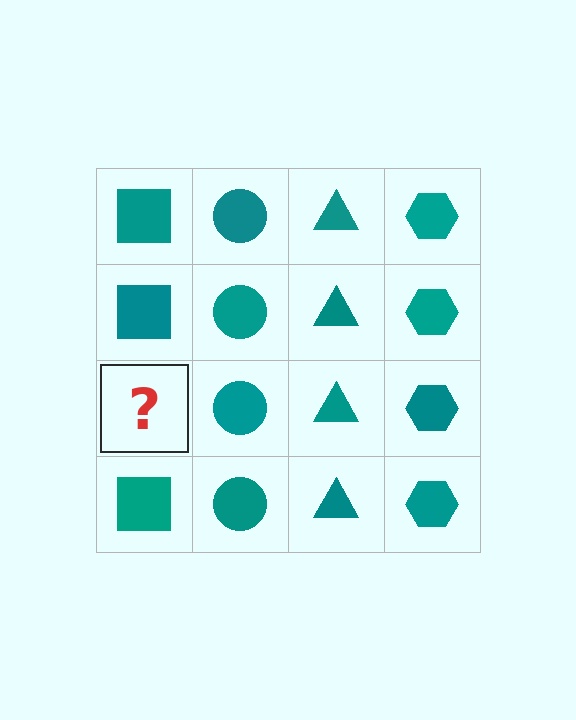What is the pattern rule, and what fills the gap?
The rule is that each column has a consistent shape. The gap should be filled with a teal square.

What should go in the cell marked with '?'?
The missing cell should contain a teal square.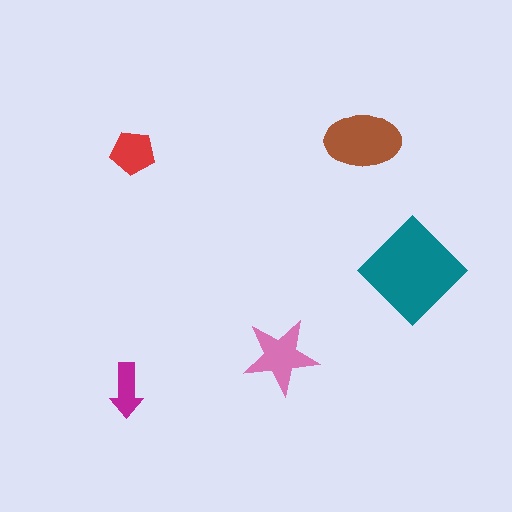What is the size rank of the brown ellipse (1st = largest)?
2nd.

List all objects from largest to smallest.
The teal diamond, the brown ellipse, the pink star, the red pentagon, the magenta arrow.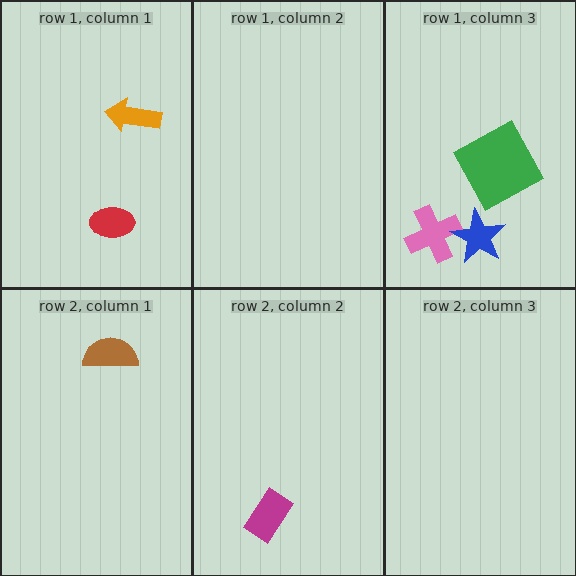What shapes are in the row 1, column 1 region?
The orange arrow, the red ellipse.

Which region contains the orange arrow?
The row 1, column 1 region.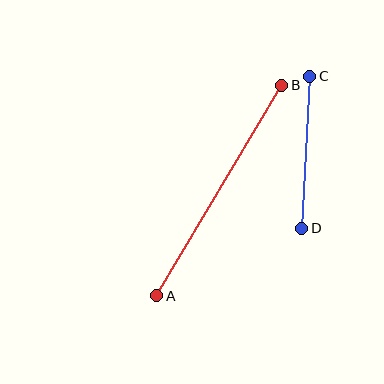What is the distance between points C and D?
The distance is approximately 152 pixels.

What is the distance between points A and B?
The distance is approximately 245 pixels.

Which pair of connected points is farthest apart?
Points A and B are farthest apart.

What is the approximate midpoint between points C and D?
The midpoint is at approximately (306, 152) pixels.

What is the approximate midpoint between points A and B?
The midpoint is at approximately (219, 190) pixels.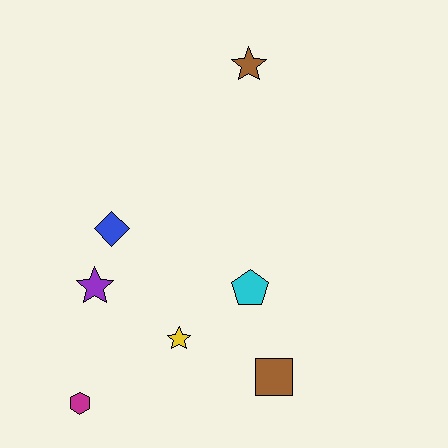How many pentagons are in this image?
There is 1 pentagon.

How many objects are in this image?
There are 7 objects.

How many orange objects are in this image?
There are no orange objects.